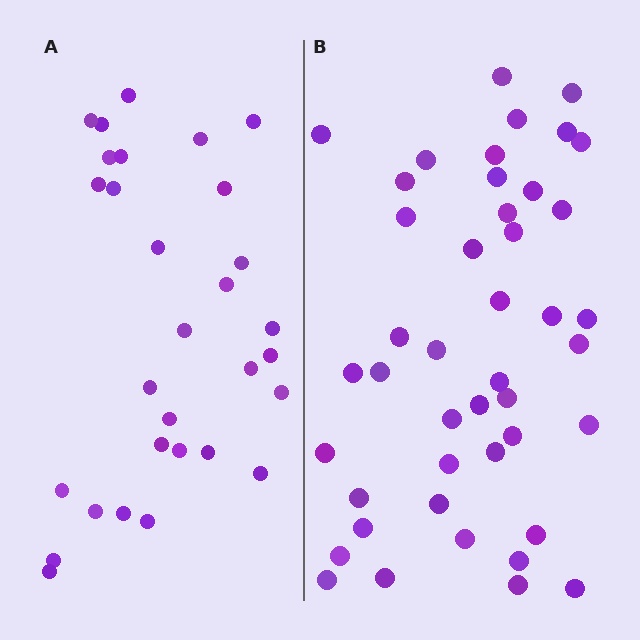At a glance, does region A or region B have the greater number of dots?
Region B (the right region) has more dots.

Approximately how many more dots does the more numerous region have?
Region B has approximately 15 more dots than region A.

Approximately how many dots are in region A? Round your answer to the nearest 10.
About 30 dots.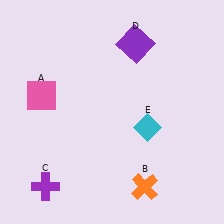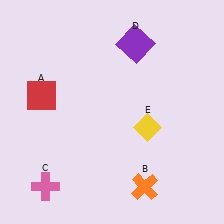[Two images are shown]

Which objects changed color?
A changed from pink to red. C changed from purple to pink. E changed from cyan to yellow.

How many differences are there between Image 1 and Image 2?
There are 3 differences between the two images.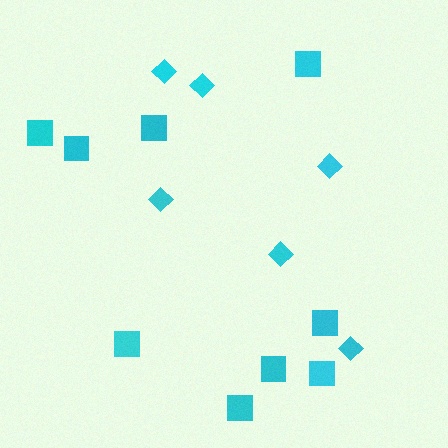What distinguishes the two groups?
There are 2 groups: one group of diamonds (6) and one group of squares (9).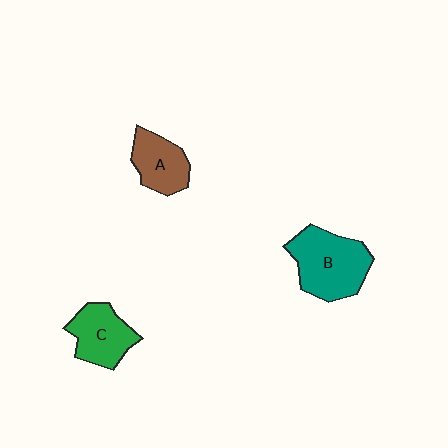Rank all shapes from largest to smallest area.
From largest to smallest: B (teal), C (green), A (brown).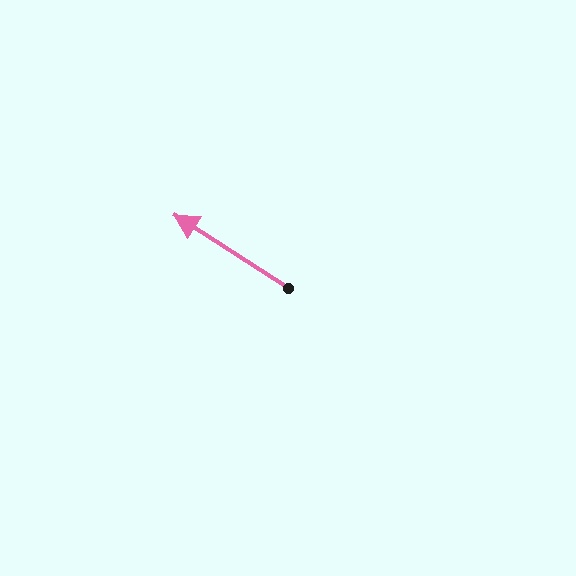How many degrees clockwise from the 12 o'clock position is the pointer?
Approximately 303 degrees.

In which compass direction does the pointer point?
Northwest.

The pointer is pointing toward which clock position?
Roughly 10 o'clock.